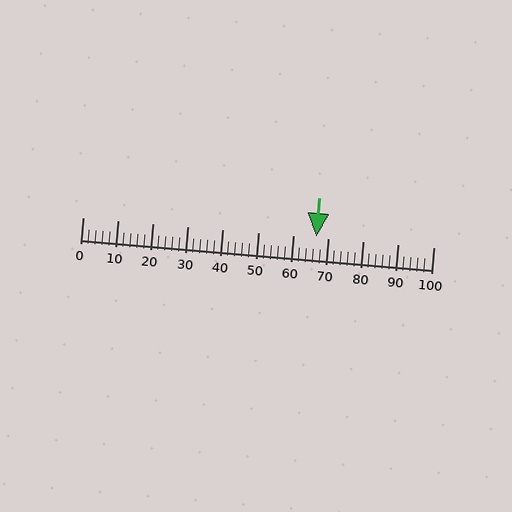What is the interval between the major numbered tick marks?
The major tick marks are spaced 10 units apart.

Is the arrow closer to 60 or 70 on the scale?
The arrow is closer to 70.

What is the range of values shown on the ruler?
The ruler shows values from 0 to 100.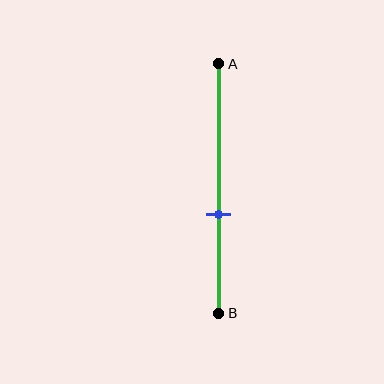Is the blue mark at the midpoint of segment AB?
No, the mark is at about 60% from A, not at the 50% midpoint.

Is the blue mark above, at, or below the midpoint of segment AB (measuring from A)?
The blue mark is below the midpoint of segment AB.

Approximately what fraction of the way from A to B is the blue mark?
The blue mark is approximately 60% of the way from A to B.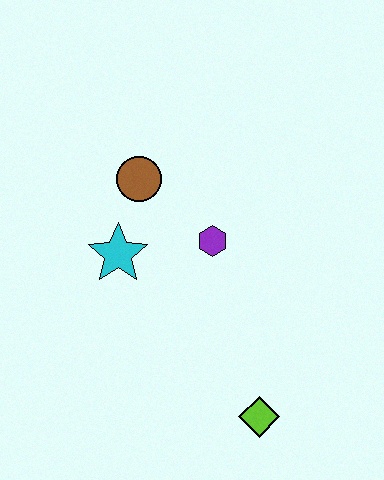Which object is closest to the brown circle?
The cyan star is closest to the brown circle.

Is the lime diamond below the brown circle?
Yes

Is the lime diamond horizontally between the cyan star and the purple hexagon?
No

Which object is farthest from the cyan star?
The lime diamond is farthest from the cyan star.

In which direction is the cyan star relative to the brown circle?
The cyan star is below the brown circle.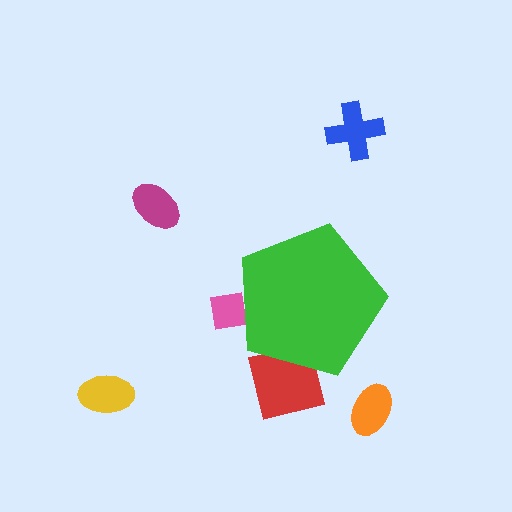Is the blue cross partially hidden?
No, the blue cross is fully visible.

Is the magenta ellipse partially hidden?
No, the magenta ellipse is fully visible.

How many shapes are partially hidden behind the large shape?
2 shapes are partially hidden.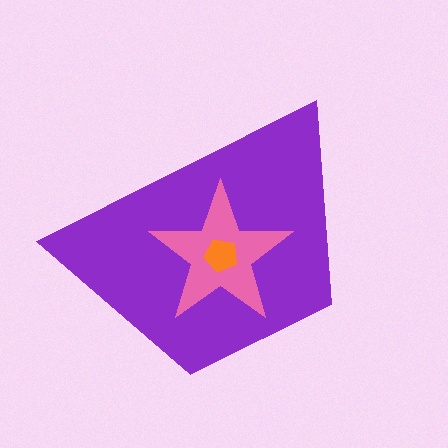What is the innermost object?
The orange pentagon.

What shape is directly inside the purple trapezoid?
The pink star.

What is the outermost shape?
The purple trapezoid.